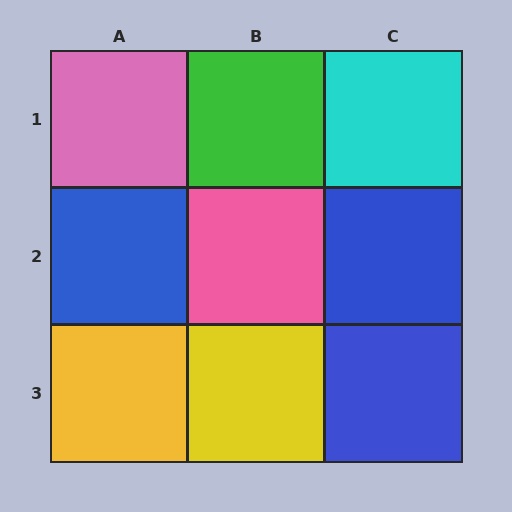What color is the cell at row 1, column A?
Pink.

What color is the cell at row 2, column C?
Blue.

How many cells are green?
1 cell is green.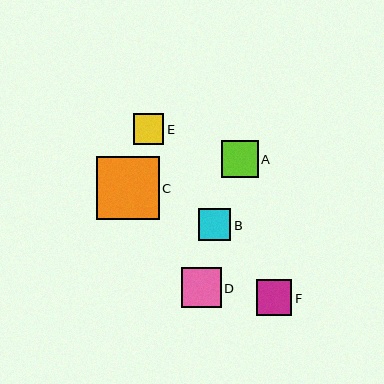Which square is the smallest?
Square E is the smallest with a size of approximately 31 pixels.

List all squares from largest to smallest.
From largest to smallest: C, D, A, F, B, E.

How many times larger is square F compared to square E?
Square F is approximately 1.2 times the size of square E.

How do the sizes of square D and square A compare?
Square D and square A are approximately the same size.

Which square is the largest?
Square C is the largest with a size of approximately 62 pixels.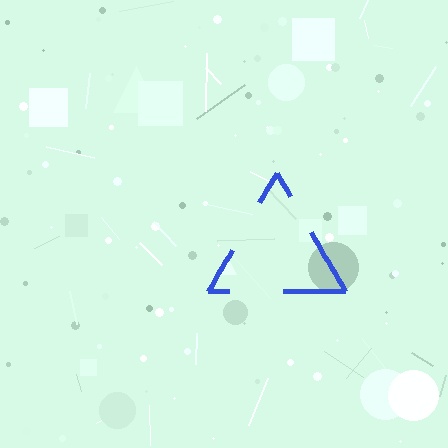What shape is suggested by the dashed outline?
The dashed outline suggests a triangle.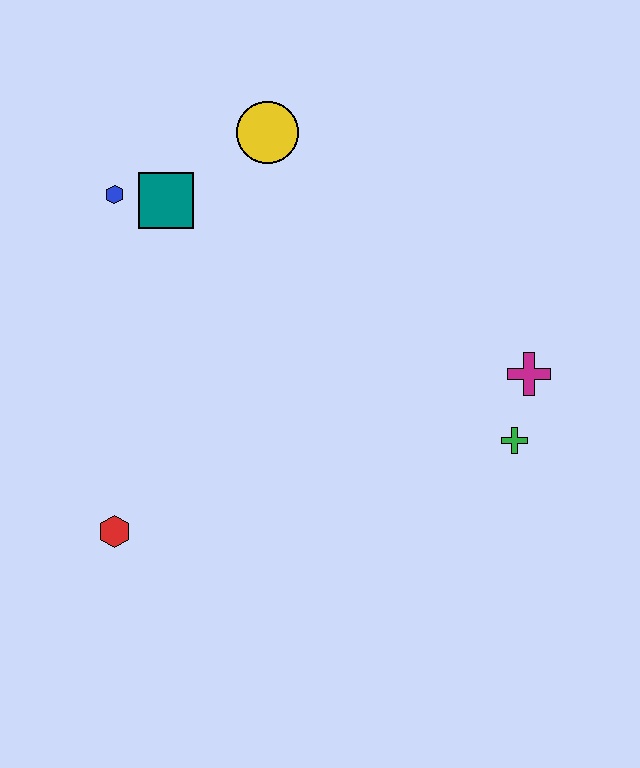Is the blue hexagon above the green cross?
Yes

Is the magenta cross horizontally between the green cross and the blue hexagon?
No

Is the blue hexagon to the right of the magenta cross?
No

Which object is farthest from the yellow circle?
The red hexagon is farthest from the yellow circle.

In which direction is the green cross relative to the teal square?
The green cross is to the right of the teal square.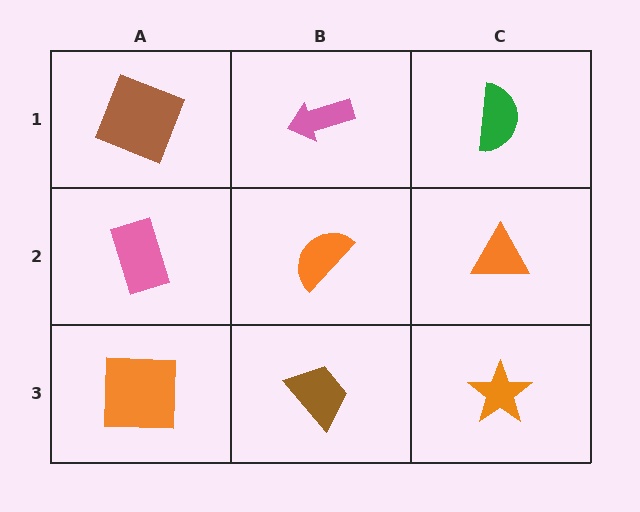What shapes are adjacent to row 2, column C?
A green semicircle (row 1, column C), an orange star (row 3, column C), an orange semicircle (row 2, column B).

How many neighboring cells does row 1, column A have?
2.